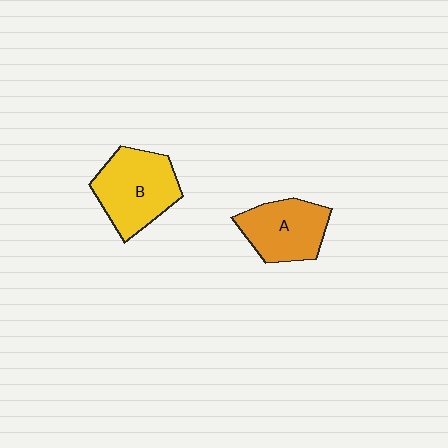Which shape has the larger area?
Shape B (yellow).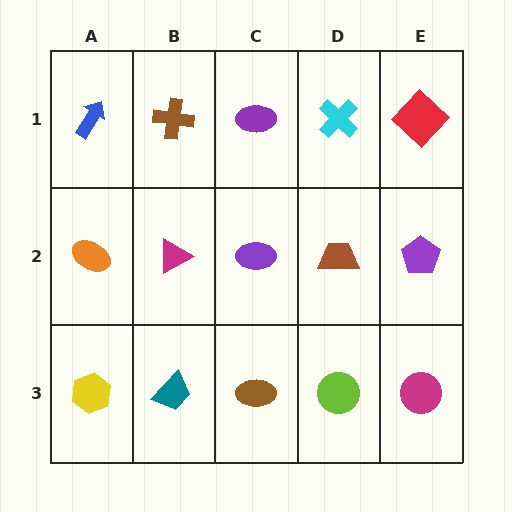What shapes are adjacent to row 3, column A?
An orange ellipse (row 2, column A), a teal trapezoid (row 3, column B).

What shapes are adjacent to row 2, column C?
A purple ellipse (row 1, column C), a brown ellipse (row 3, column C), a magenta triangle (row 2, column B), a brown trapezoid (row 2, column D).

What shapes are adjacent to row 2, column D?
A cyan cross (row 1, column D), a lime circle (row 3, column D), a purple ellipse (row 2, column C), a purple pentagon (row 2, column E).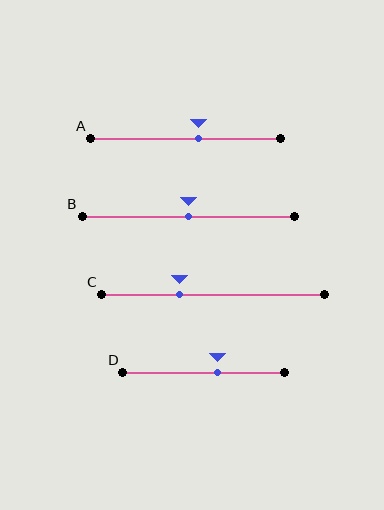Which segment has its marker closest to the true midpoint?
Segment B has its marker closest to the true midpoint.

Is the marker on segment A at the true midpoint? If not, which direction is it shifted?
No, the marker on segment A is shifted to the right by about 7% of the segment length.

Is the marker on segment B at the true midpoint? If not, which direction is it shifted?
Yes, the marker on segment B is at the true midpoint.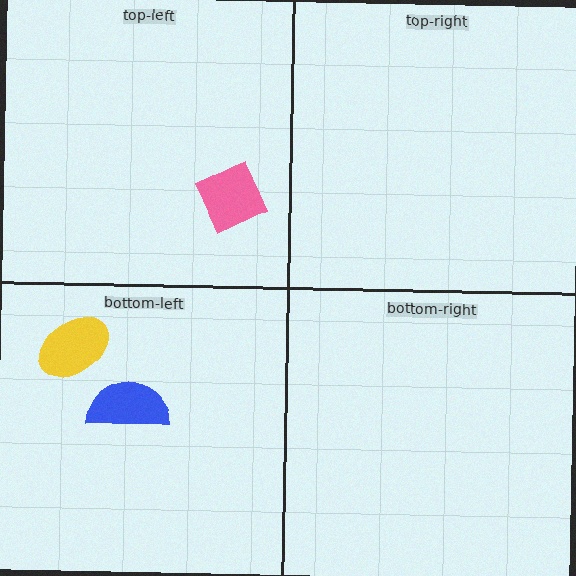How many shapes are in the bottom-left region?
2.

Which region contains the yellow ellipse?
The bottom-left region.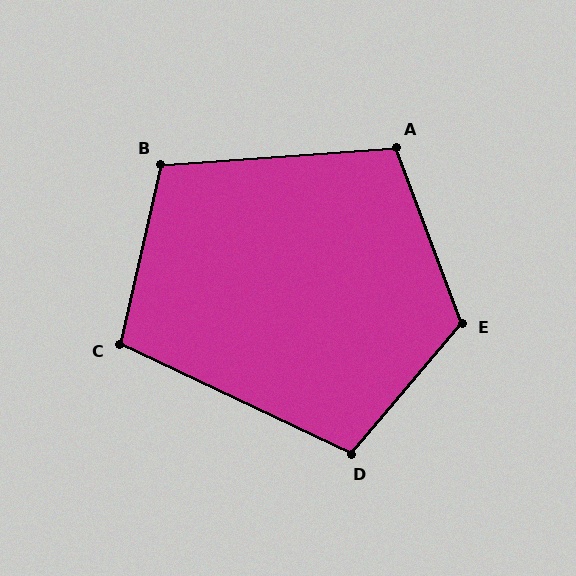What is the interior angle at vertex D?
Approximately 105 degrees (obtuse).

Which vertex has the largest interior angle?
E, at approximately 119 degrees.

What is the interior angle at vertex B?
Approximately 107 degrees (obtuse).